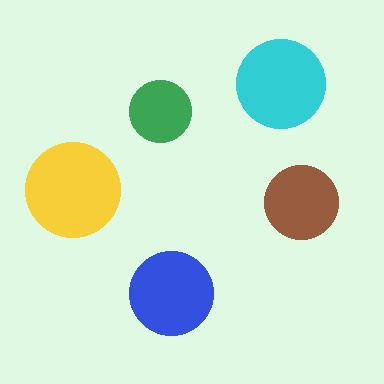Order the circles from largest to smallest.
the yellow one, the cyan one, the blue one, the brown one, the green one.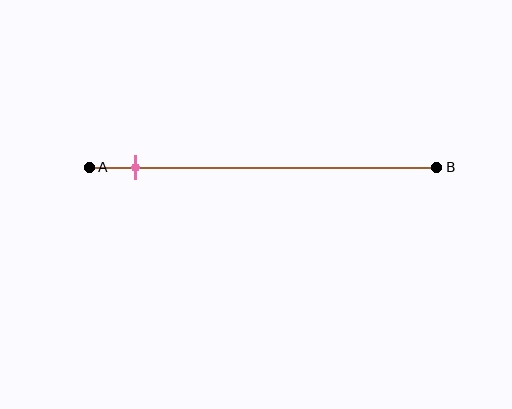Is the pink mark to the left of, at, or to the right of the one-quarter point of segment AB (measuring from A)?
The pink mark is to the left of the one-quarter point of segment AB.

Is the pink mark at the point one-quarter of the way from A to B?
No, the mark is at about 15% from A, not at the 25% one-quarter point.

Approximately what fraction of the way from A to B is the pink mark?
The pink mark is approximately 15% of the way from A to B.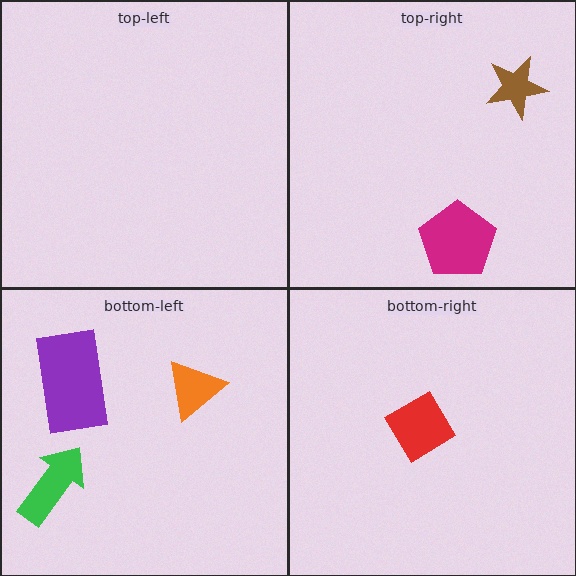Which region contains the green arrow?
The bottom-left region.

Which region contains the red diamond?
The bottom-right region.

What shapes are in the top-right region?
The brown star, the magenta pentagon.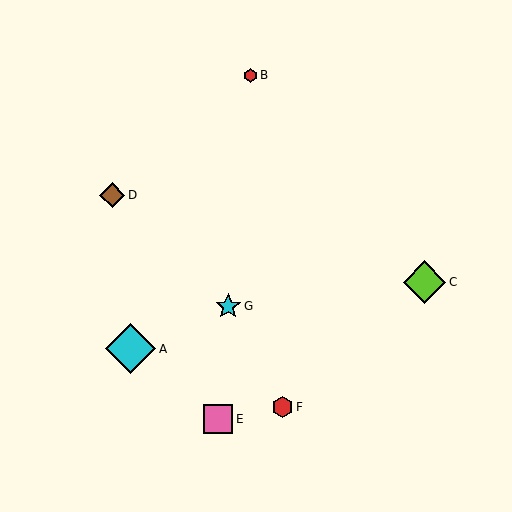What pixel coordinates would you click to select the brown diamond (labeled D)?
Click at (112, 195) to select the brown diamond D.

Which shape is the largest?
The cyan diamond (labeled A) is the largest.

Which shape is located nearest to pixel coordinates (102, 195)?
The brown diamond (labeled D) at (112, 195) is nearest to that location.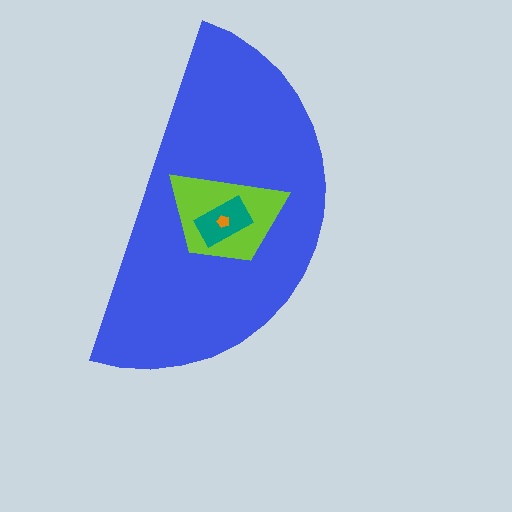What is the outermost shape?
The blue semicircle.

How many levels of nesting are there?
4.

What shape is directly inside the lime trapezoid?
The teal rectangle.